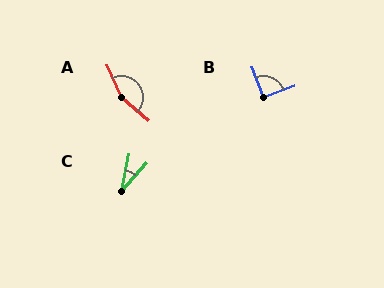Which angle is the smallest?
C, at approximately 30 degrees.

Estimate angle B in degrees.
Approximately 91 degrees.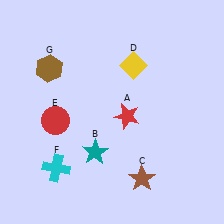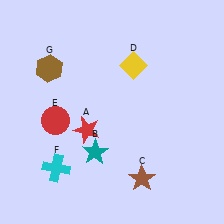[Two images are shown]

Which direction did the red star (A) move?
The red star (A) moved left.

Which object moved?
The red star (A) moved left.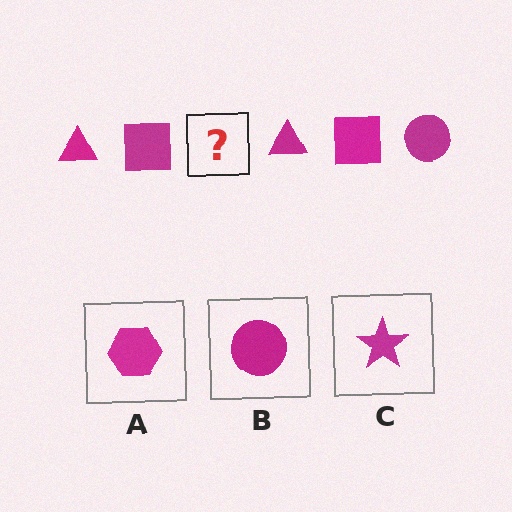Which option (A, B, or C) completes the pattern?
B.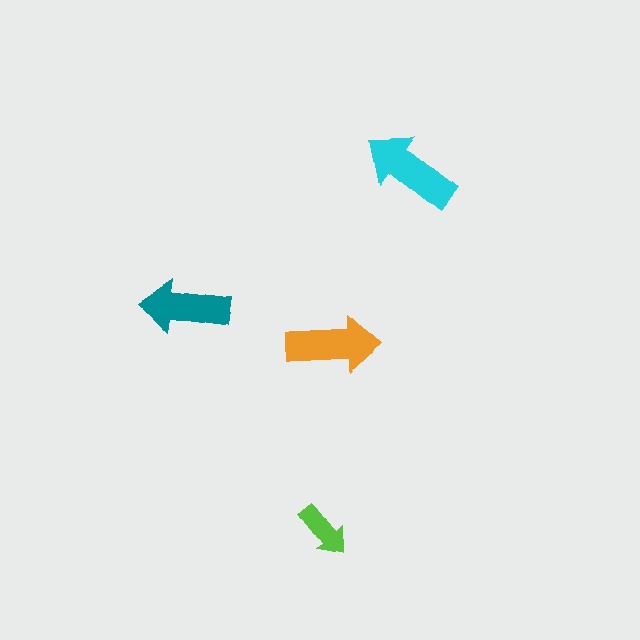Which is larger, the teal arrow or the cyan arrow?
The cyan one.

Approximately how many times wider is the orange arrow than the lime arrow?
About 1.5 times wider.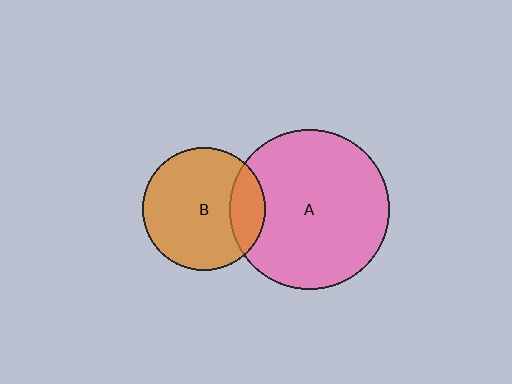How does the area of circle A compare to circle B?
Approximately 1.7 times.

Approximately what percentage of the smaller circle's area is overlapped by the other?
Approximately 20%.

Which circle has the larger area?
Circle A (pink).